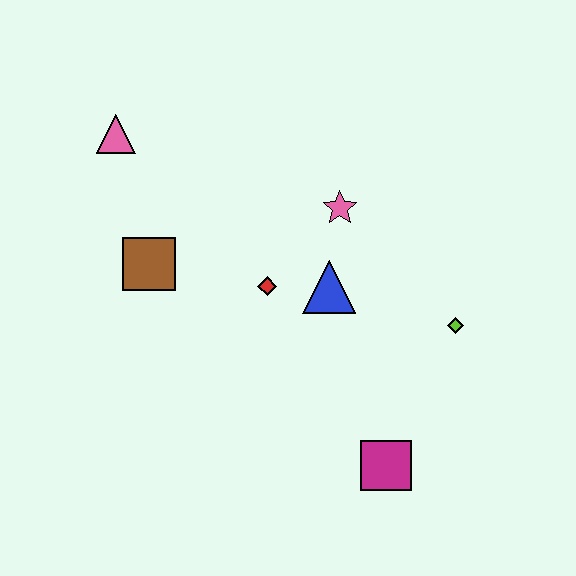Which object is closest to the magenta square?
The lime diamond is closest to the magenta square.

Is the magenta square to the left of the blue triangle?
No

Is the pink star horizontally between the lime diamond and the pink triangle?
Yes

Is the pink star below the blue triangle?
No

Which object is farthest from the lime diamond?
The pink triangle is farthest from the lime diamond.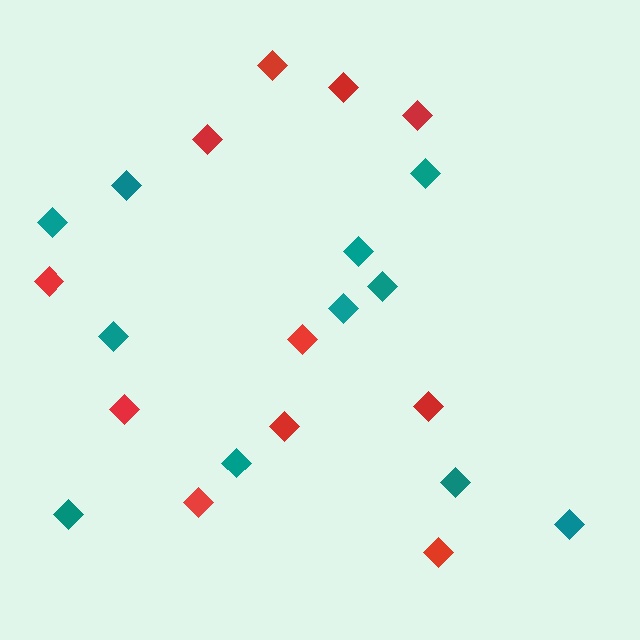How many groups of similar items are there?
There are 2 groups: one group of red diamonds (11) and one group of teal diamonds (11).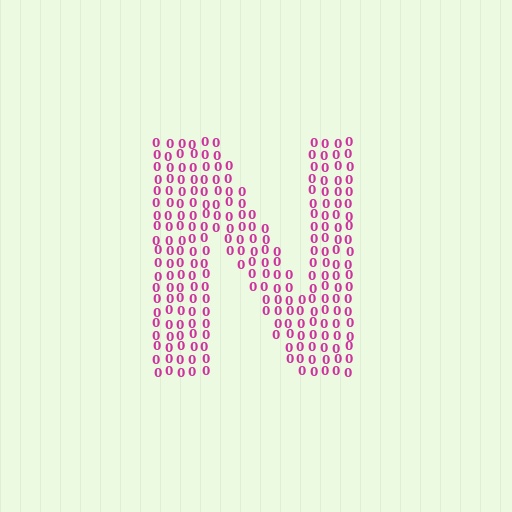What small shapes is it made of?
It is made of small digit 0's.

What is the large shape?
The large shape is the letter N.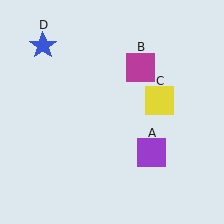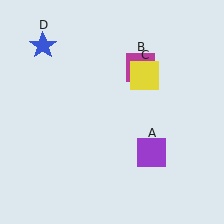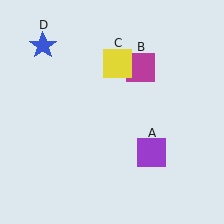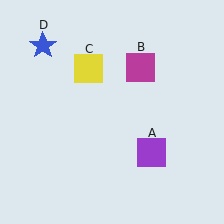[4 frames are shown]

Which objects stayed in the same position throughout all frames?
Purple square (object A) and magenta square (object B) and blue star (object D) remained stationary.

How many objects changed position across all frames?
1 object changed position: yellow square (object C).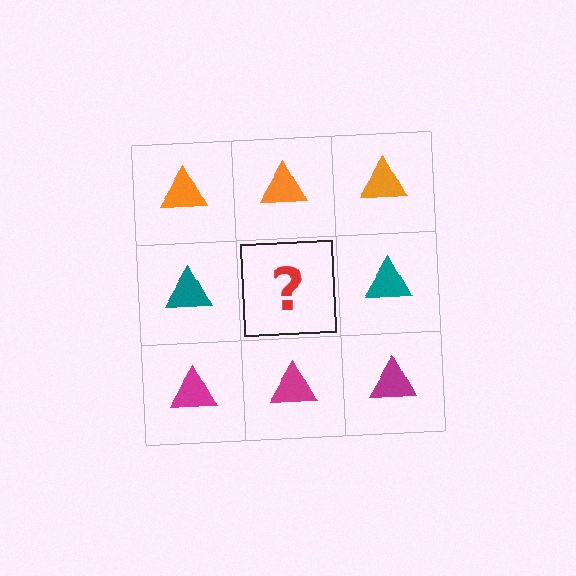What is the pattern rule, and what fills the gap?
The rule is that each row has a consistent color. The gap should be filled with a teal triangle.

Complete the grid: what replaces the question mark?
The question mark should be replaced with a teal triangle.